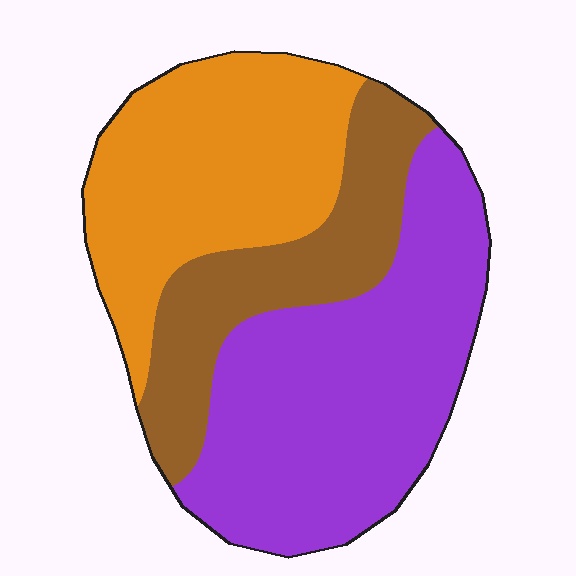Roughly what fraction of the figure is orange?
Orange covers around 35% of the figure.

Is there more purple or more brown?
Purple.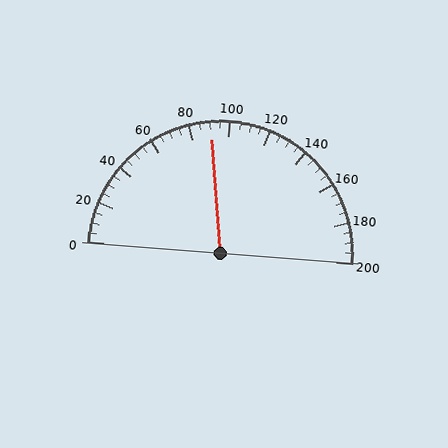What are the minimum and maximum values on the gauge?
The gauge ranges from 0 to 200.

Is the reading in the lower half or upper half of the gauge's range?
The reading is in the lower half of the range (0 to 200).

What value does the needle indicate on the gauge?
The needle indicates approximately 90.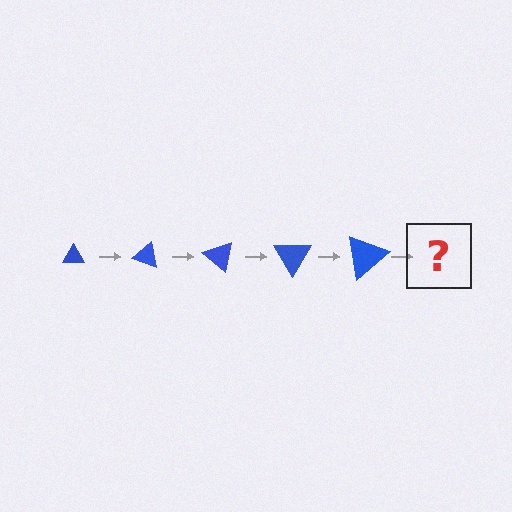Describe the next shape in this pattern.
It should be a triangle, larger than the previous one and rotated 100 degrees from the start.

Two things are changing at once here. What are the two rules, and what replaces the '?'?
The two rules are that the triangle grows larger each step and it rotates 20 degrees each step. The '?' should be a triangle, larger than the previous one and rotated 100 degrees from the start.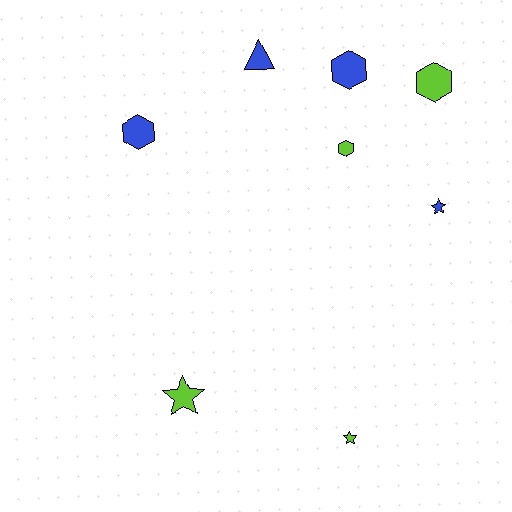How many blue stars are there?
There is 1 blue star.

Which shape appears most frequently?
Hexagon, with 4 objects.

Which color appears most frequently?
Blue, with 4 objects.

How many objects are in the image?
There are 8 objects.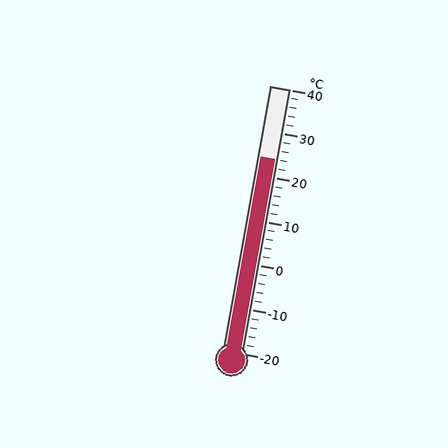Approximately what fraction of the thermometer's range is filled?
The thermometer is filled to approximately 75% of its range.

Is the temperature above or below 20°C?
The temperature is above 20°C.